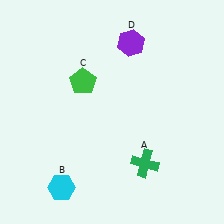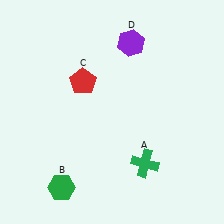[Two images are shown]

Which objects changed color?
B changed from cyan to green. C changed from green to red.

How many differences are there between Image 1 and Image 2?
There are 2 differences between the two images.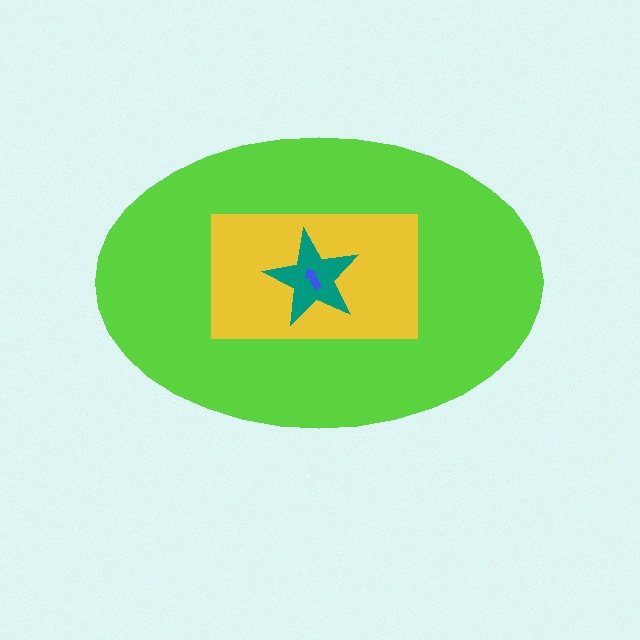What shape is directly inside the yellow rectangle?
The teal star.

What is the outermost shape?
The lime ellipse.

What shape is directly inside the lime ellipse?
The yellow rectangle.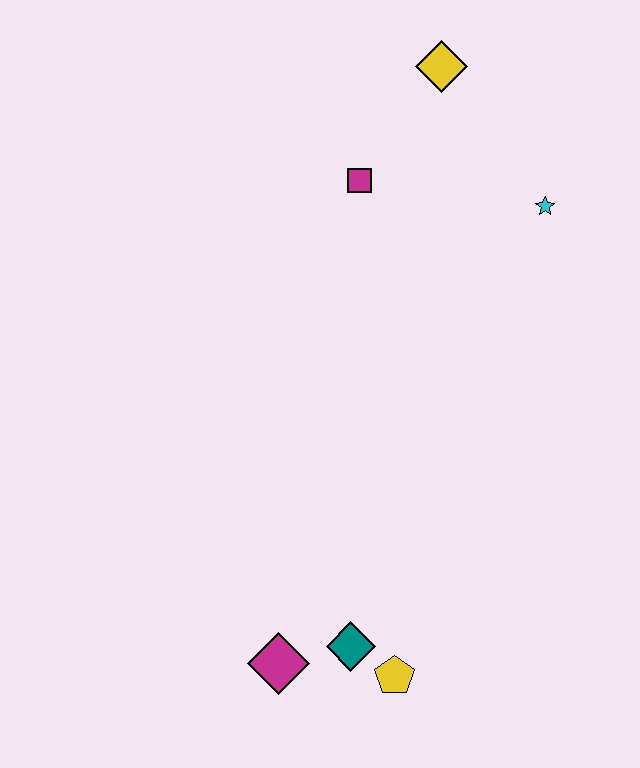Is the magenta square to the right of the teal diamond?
Yes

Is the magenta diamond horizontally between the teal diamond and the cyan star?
No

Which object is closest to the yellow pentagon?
The teal diamond is closest to the yellow pentagon.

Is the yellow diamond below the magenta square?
No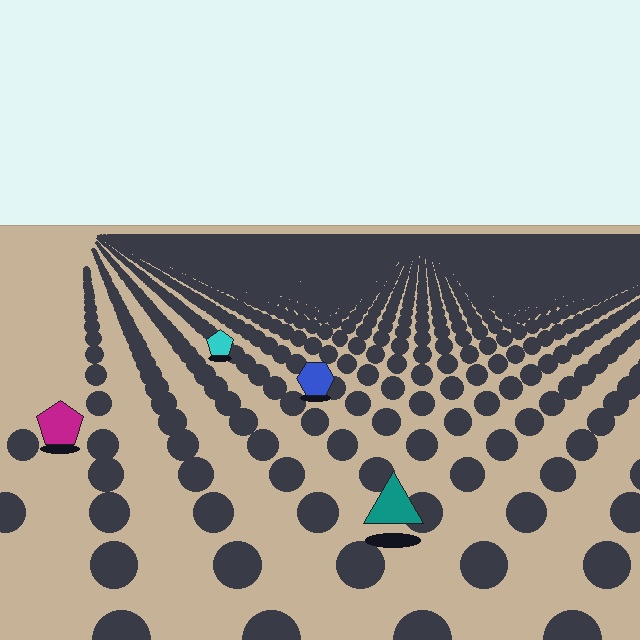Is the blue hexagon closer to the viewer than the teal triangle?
No. The teal triangle is closer — you can tell from the texture gradient: the ground texture is coarser near it.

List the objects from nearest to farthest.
From nearest to farthest: the teal triangle, the magenta pentagon, the blue hexagon, the cyan pentagon.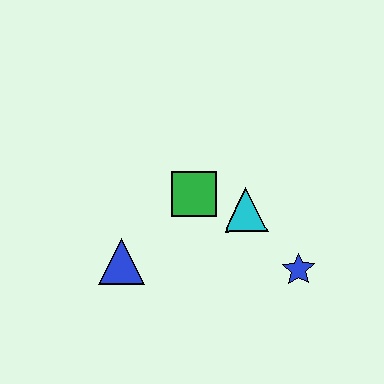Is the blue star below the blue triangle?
Yes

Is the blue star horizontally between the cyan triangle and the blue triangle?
No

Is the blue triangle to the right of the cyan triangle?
No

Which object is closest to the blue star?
The cyan triangle is closest to the blue star.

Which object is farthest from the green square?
The blue star is farthest from the green square.